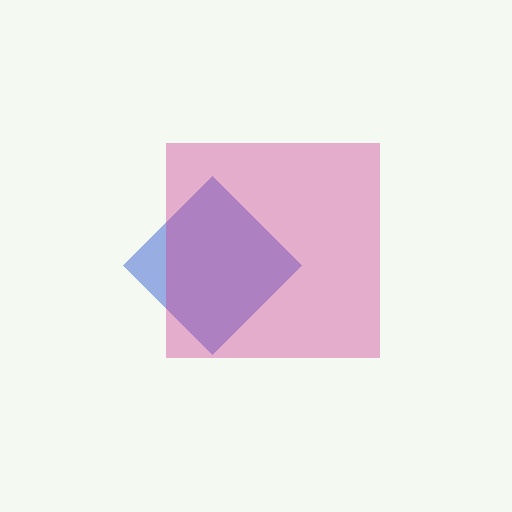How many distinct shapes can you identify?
There are 2 distinct shapes: a blue diamond, a magenta square.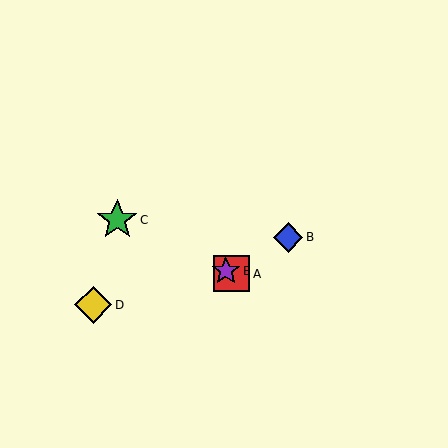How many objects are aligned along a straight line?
3 objects (A, C, E) are aligned along a straight line.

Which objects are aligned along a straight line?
Objects A, C, E are aligned along a straight line.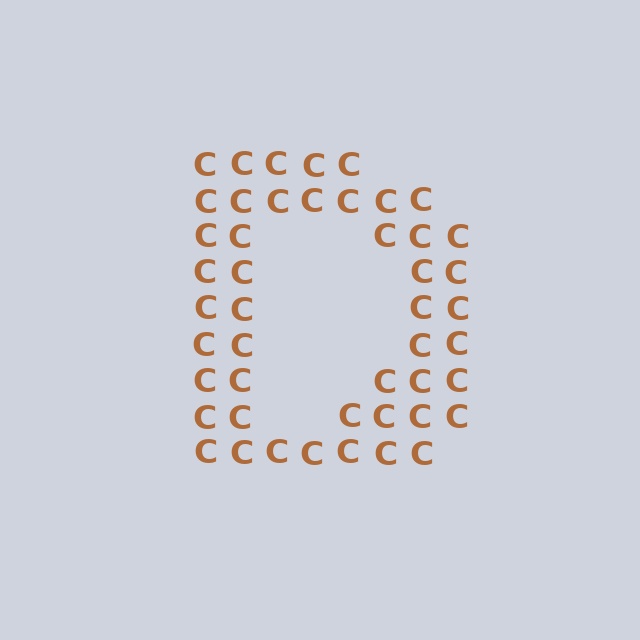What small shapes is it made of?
It is made of small letter C's.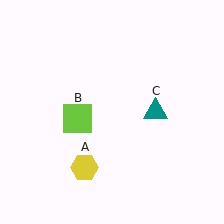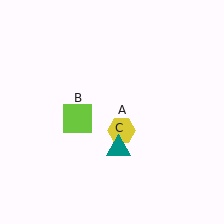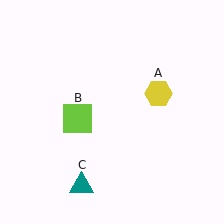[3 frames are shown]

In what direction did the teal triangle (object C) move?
The teal triangle (object C) moved down and to the left.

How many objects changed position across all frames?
2 objects changed position: yellow hexagon (object A), teal triangle (object C).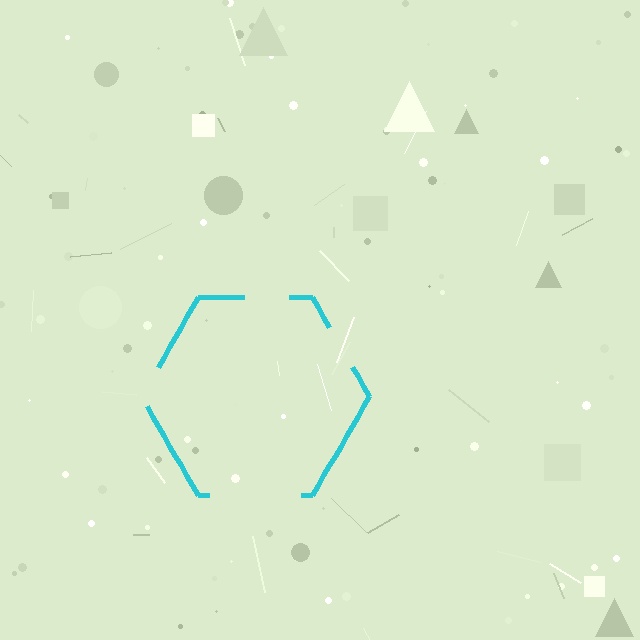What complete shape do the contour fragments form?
The contour fragments form a hexagon.